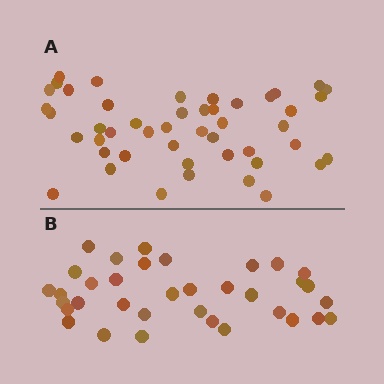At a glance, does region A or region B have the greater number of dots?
Region A (the top region) has more dots.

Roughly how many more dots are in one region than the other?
Region A has roughly 12 or so more dots than region B.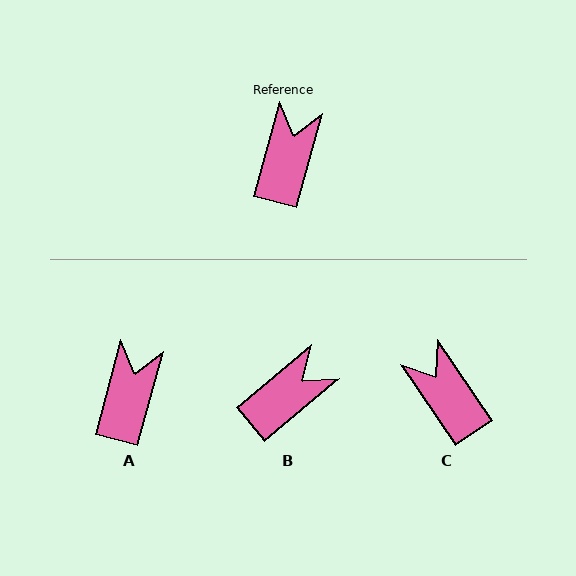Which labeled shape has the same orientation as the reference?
A.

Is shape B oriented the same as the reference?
No, it is off by about 35 degrees.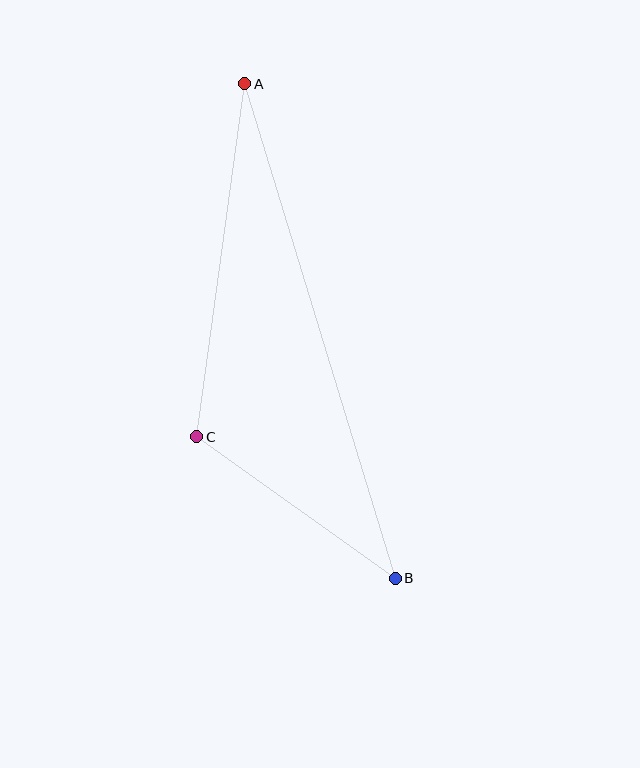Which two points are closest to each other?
Points B and C are closest to each other.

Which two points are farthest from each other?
Points A and B are farthest from each other.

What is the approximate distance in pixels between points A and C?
The distance between A and C is approximately 357 pixels.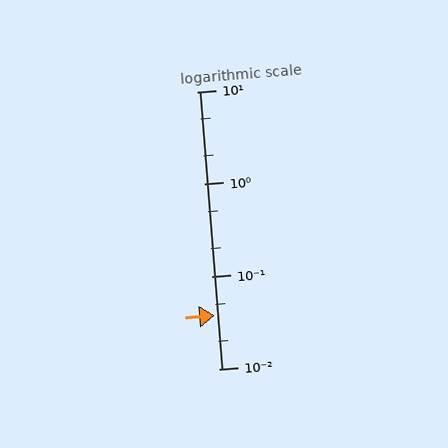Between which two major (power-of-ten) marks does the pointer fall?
The pointer is between 0.01 and 0.1.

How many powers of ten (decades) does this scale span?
The scale spans 3 decades, from 0.01 to 10.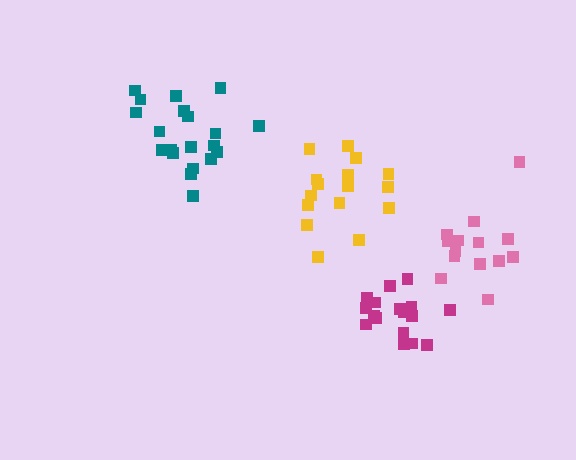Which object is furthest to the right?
The pink cluster is rightmost.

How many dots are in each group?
Group 1: 14 dots, Group 2: 17 dots, Group 3: 20 dots, Group 4: 16 dots (67 total).